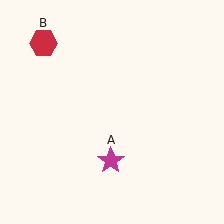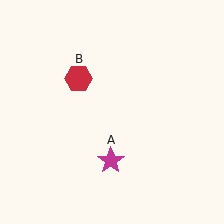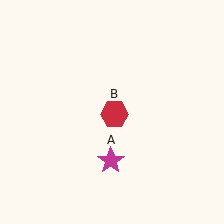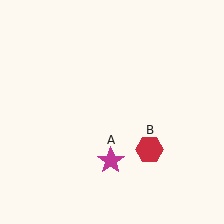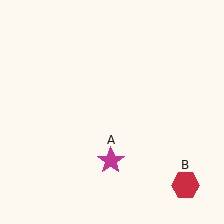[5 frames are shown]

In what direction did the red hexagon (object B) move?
The red hexagon (object B) moved down and to the right.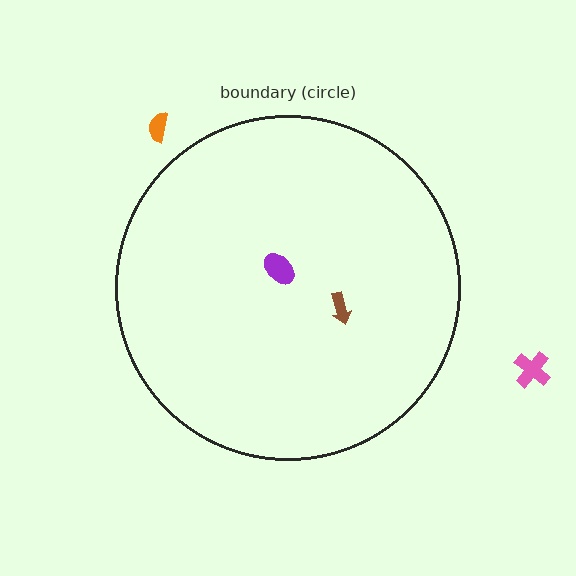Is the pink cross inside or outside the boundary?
Outside.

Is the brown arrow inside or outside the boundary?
Inside.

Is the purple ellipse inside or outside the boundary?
Inside.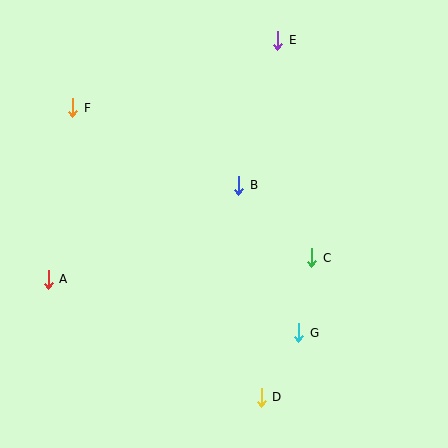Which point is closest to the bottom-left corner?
Point A is closest to the bottom-left corner.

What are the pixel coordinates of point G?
Point G is at (299, 333).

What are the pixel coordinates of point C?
Point C is at (312, 258).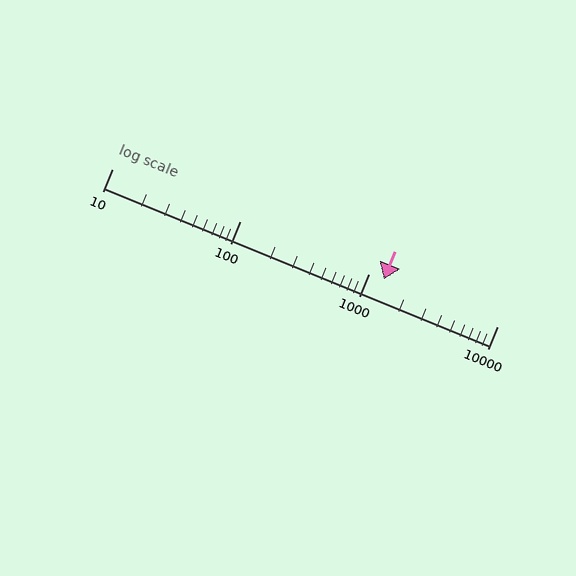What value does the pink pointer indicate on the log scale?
The pointer indicates approximately 1300.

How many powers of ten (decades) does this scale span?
The scale spans 3 decades, from 10 to 10000.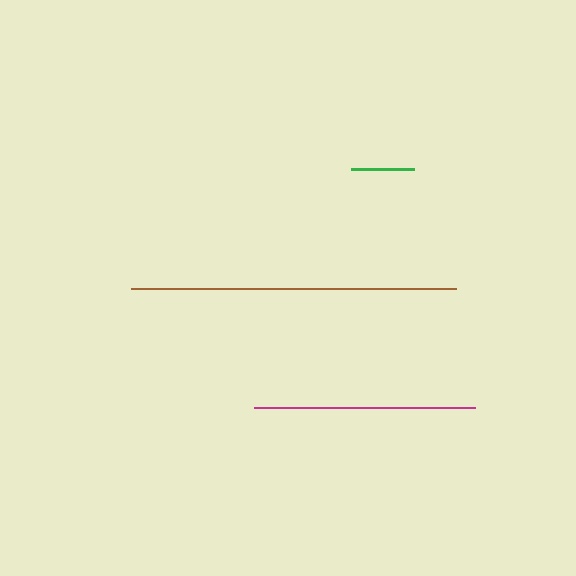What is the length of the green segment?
The green segment is approximately 63 pixels long.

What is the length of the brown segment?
The brown segment is approximately 325 pixels long.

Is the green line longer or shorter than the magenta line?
The magenta line is longer than the green line.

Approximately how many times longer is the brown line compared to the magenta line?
The brown line is approximately 1.5 times the length of the magenta line.